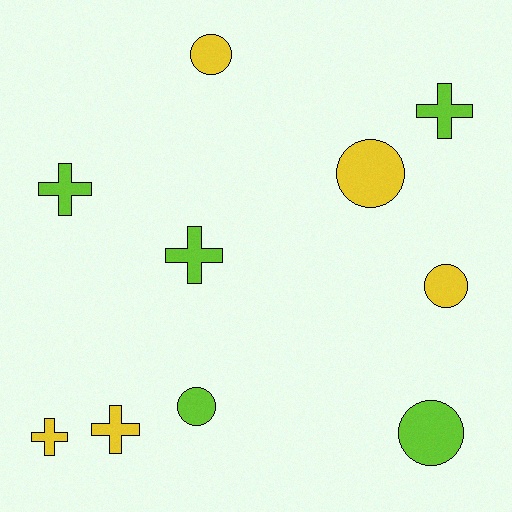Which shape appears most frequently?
Circle, with 5 objects.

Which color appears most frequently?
Lime, with 5 objects.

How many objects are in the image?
There are 10 objects.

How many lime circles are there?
There are 2 lime circles.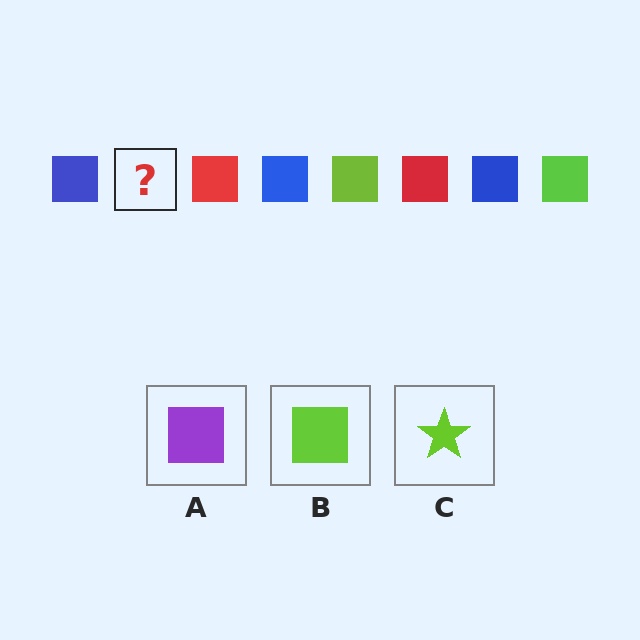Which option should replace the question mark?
Option B.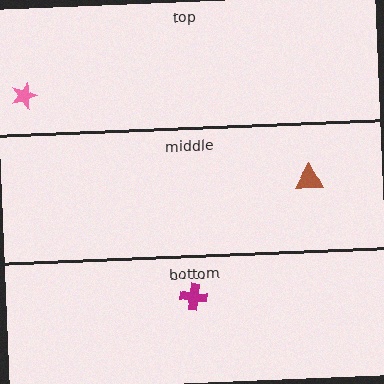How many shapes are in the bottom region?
1.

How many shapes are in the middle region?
1.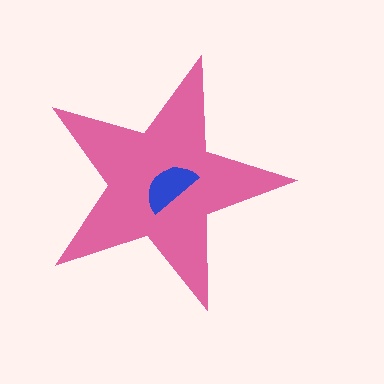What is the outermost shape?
The pink star.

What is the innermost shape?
The blue semicircle.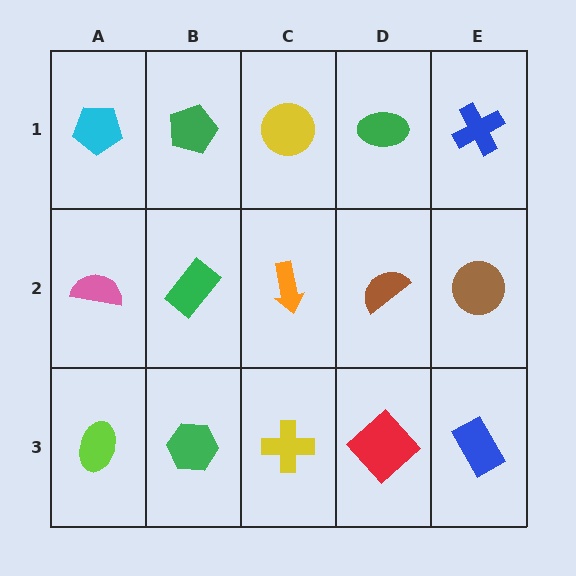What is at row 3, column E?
A blue rectangle.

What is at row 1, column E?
A blue cross.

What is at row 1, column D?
A green ellipse.